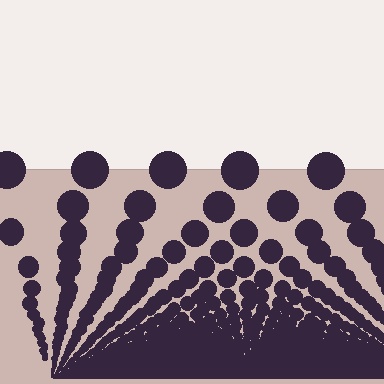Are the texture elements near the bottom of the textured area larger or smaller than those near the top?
Smaller. The gradient is inverted — elements near the bottom are smaller and denser.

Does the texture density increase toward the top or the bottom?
Density increases toward the bottom.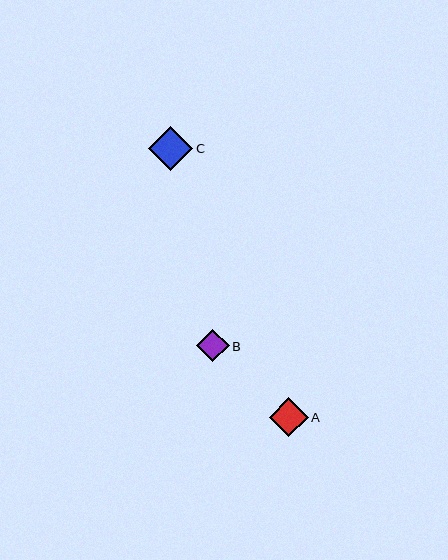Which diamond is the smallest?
Diamond B is the smallest with a size of approximately 32 pixels.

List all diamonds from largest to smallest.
From largest to smallest: C, A, B.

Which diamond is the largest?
Diamond C is the largest with a size of approximately 44 pixels.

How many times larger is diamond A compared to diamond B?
Diamond A is approximately 1.2 times the size of diamond B.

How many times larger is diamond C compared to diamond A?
Diamond C is approximately 1.1 times the size of diamond A.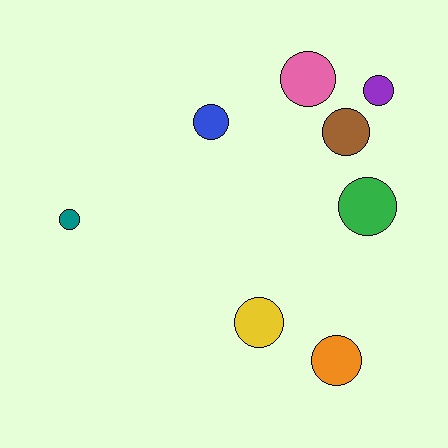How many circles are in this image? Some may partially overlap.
There are 8 circles.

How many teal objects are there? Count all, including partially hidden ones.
There is 1 teal object.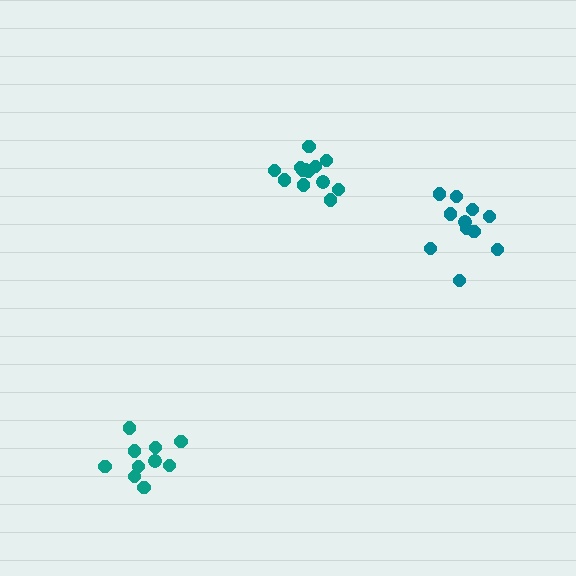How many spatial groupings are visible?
There are 3 spatial groupings.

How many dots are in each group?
Group 1: 11 dots, Group 2: 10 dots, Group 3: 13 dots (34 total).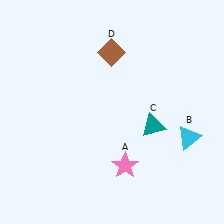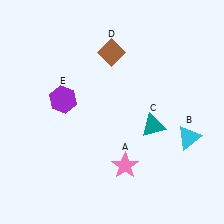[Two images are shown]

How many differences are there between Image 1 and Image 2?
There is 1 difference between the two images.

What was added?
A purple hexagon (E) was added in Image 2.